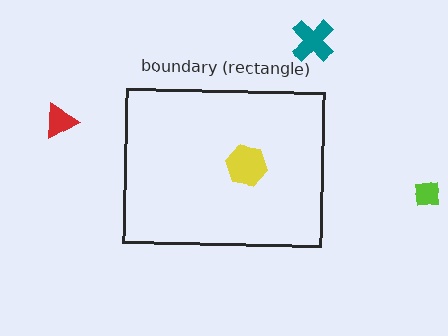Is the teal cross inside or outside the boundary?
Outside.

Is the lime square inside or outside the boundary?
Outside.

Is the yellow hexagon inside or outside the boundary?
Inside.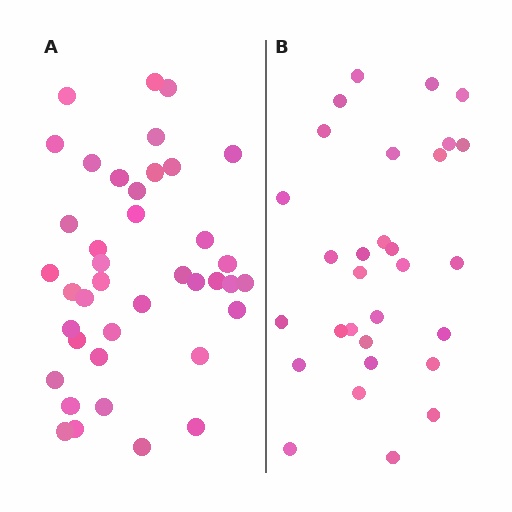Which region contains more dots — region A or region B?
Region A (the left region) has more dots.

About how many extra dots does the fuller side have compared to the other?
Region A has roughly 10 or so more dots than region B.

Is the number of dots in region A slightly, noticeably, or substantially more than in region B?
Region A has noticeably more, but not dramatically so. The ratio is roughly 1.3 to 1.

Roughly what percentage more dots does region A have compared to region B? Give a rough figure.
About 35% more.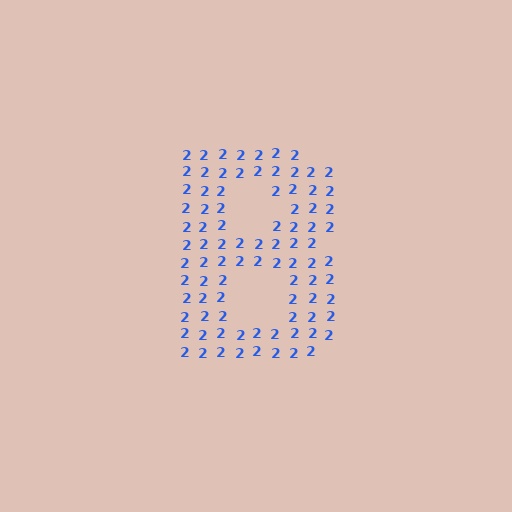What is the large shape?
The large shape is the letter B.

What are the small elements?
The small elements are digit 2's.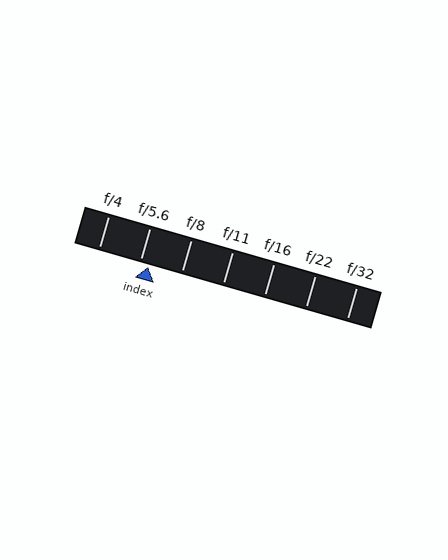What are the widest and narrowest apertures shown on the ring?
The widest aperture shown is f/4 and the narrowest is f/32.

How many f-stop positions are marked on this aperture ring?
There are 7 f-stop positions marked.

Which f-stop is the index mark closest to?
The index mark is closest to f/5.6.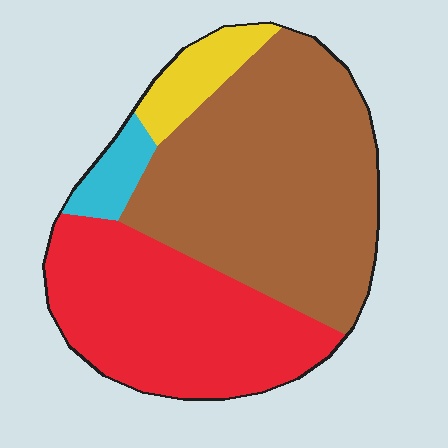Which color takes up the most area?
Brown, at roughly 50%.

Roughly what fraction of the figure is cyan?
Cyan covers roughly 5% of the figure.